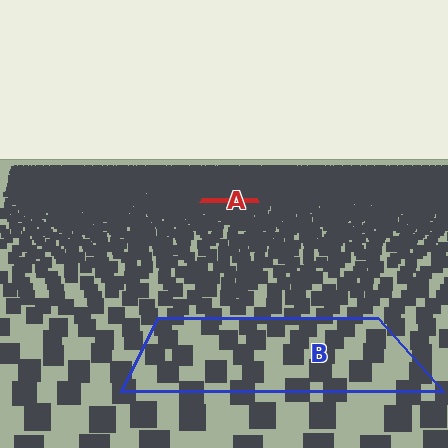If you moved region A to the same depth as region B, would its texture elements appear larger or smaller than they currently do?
They would appear larger. At a closer depth, the same texture elements are projected at a bigger on-screen size.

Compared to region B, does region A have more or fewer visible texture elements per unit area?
Region A has more texture elements per unit area — they are packed more densely because it is farther away.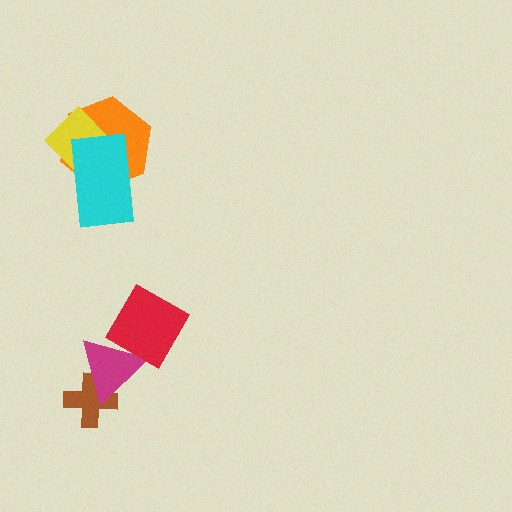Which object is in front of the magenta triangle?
The red diamond is in front of the magenta triangle.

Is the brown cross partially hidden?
Yes, it is partially covered by another shape.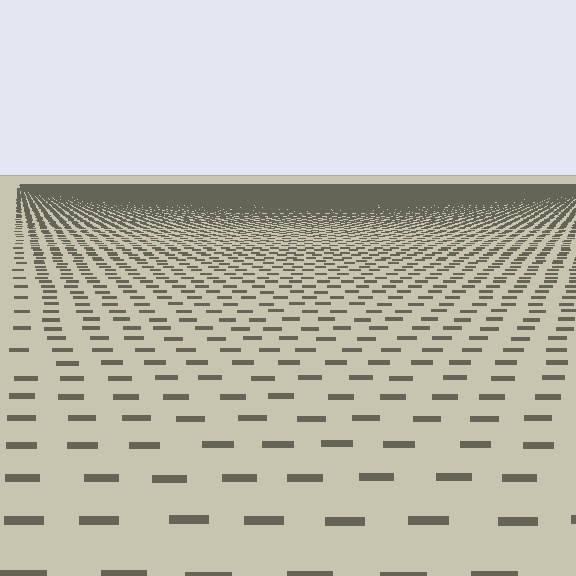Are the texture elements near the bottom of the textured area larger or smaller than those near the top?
Larger. Near the bottom, elements are closer to the viewer and appear at a bigger on-screen size.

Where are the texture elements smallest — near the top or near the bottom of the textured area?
Near the top.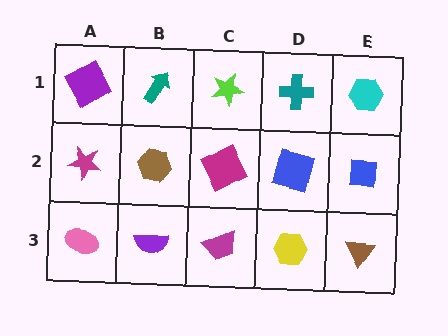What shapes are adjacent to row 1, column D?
A blue square (row 2, column D), a lime star (row 1, column C), a cyan hexagon (row 1, column E).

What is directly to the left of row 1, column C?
A teal arrow.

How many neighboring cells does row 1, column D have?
3.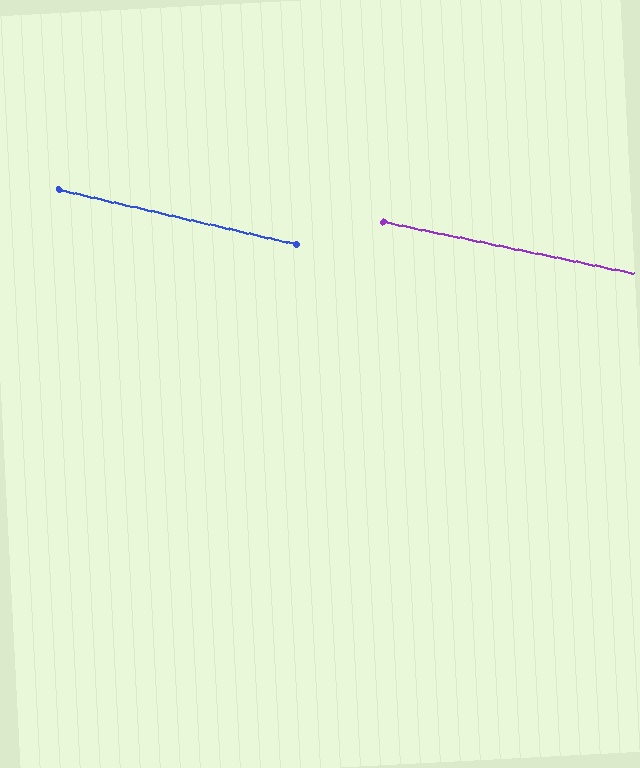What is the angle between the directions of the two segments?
Approximately 1 degree.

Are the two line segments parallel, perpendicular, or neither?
Parallel — their directions differ by only 1.4°.